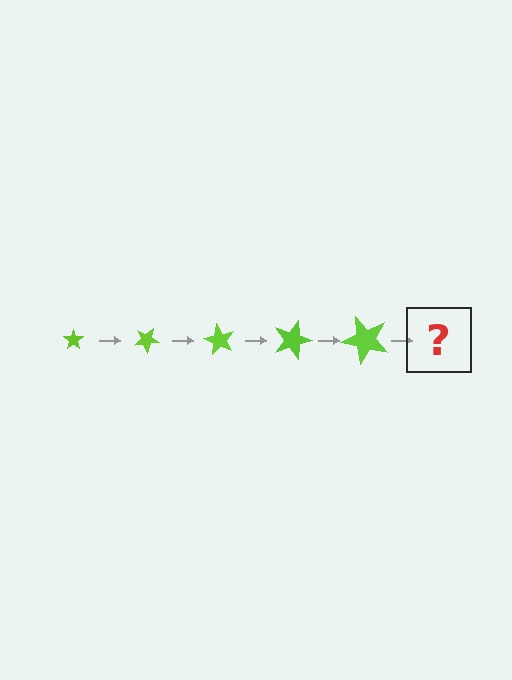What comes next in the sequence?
The next element should be a star, larger than the previous one and rotated 150 degrees from the start.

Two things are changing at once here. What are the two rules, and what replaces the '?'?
The two rules are that the star grows larger each step and it rotates 30 degrees each step. The '?' should be a star, larger than the previous one and rotated 150 degrees from the start.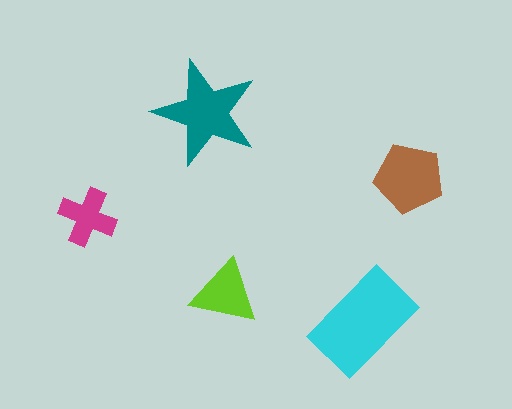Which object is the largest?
The cyan rectangle.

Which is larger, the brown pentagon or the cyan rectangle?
The cyan rectangle.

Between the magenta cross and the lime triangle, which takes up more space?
The lime triangle.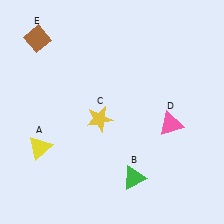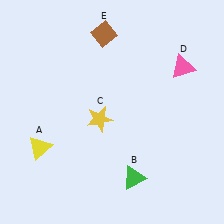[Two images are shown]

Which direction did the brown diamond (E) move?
The brown diamond (E) moved right.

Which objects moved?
The objects that moved are: the pink triangle (D), the brown diamond (E).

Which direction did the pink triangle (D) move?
The pink triangle (D) moved up.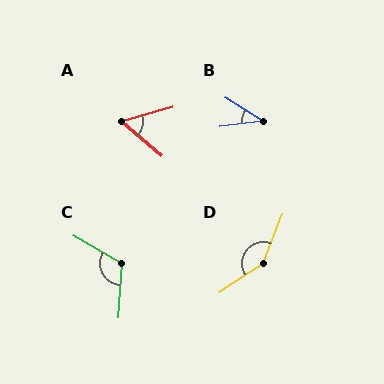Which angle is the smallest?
B, at approximately 40 degrees.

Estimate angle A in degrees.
Approximately 57 degrees.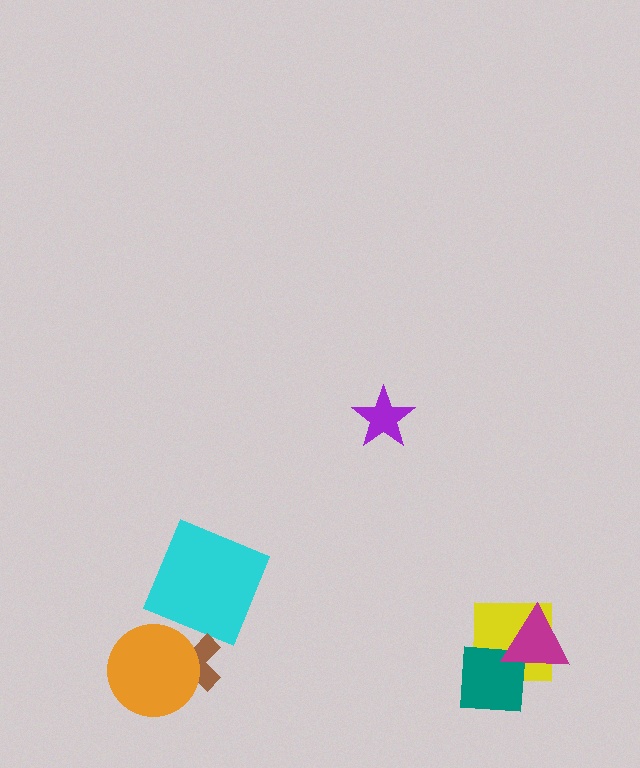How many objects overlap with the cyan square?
0 objects overlap with the cyan square.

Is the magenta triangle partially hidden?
No, no other shape covers it.